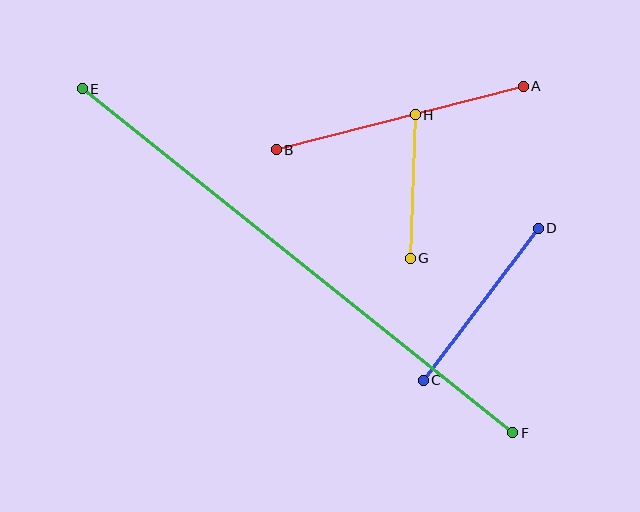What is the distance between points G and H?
The distance is approximately 144 pixels.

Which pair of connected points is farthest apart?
Points E and F are farthest apart.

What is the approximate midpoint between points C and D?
The midpoint is at approximately (481, 304) pixels.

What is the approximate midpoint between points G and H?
The midpoint is at approximately (413, 187) pixels.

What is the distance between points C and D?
The distance is approximately 190 pixels.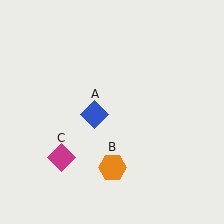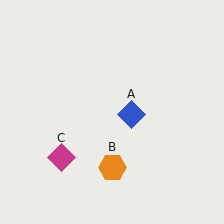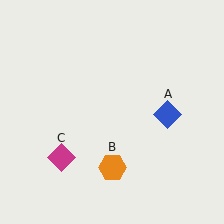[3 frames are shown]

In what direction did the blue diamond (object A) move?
The blue diamond (object A) moved right.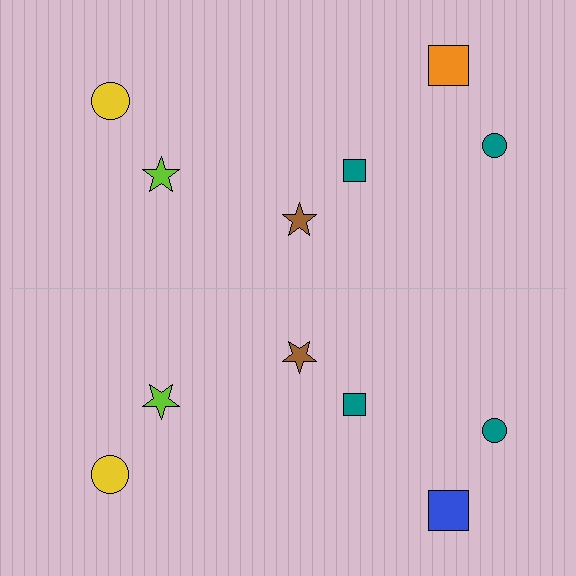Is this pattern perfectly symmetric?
No, the pattern is not perfectly symmetric. The blue square on the bottom side breaks the symmetry — its mirror counterpart is orange.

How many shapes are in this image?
There are 12 shapes in this image.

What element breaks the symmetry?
The blue square on the bottom side breaks the symmetry — its mirror counterpart is orange.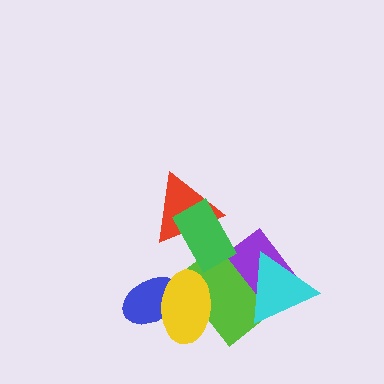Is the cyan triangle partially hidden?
No, no other shape covers it.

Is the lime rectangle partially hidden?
Yes, it is partially covered by another shape.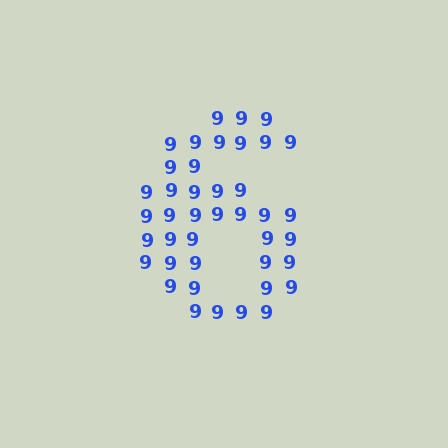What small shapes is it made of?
It is made of small digit 9's.